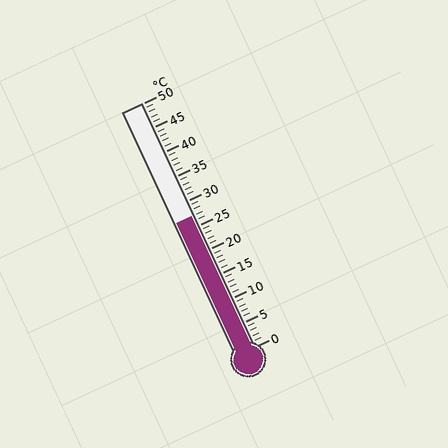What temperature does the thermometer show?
The thermometer shows approximately 27°C.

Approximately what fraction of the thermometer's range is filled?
The thermometer is filled to approximately 55% of its range.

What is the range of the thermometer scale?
The thermometer scale ranges from 0°C to 50°C.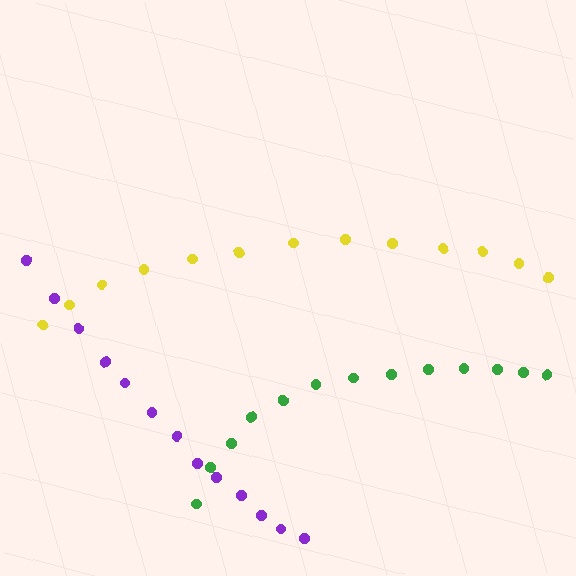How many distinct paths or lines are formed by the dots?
There are 3 distinct paths.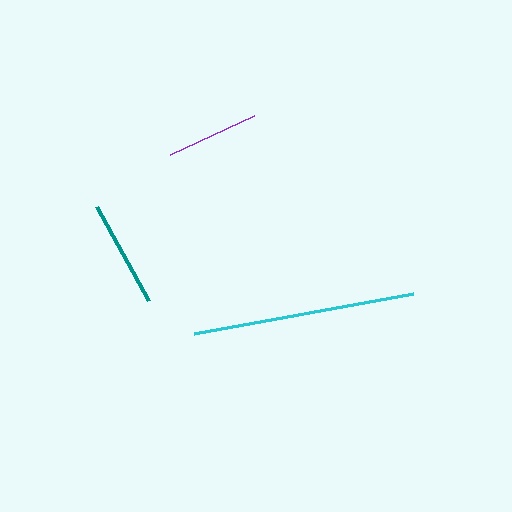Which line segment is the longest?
The cyan line is the longest at approximately 222 pixels.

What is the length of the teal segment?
The teal segment is approximately 108 pixels long.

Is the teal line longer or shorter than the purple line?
The teal line is longer than the purple line.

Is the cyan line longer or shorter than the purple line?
The cyan line is longer than the purple line.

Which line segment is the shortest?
The purple line is the shortest at approximately 93 pixels.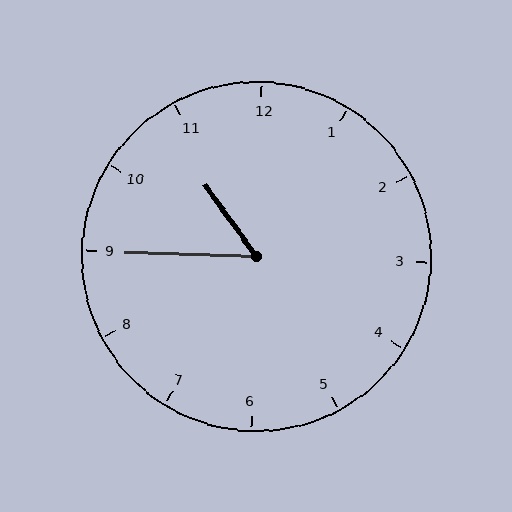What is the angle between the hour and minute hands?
Approximately 52 degrees.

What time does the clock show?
10:45.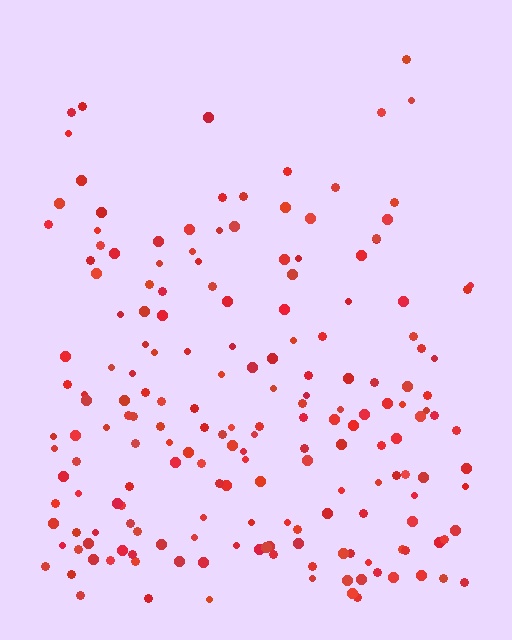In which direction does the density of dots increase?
From top to bottom, with the bottom side densest.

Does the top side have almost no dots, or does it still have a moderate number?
Still a moderate number, just noticeably fewer than the bottom.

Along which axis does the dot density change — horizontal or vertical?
Vertical.